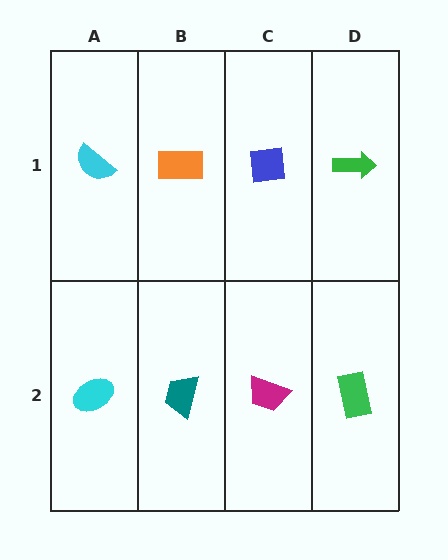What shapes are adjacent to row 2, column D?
A green arrow (row 1, column D), a magenta trapezoid (row 2, column C).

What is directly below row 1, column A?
A cyan ellipse.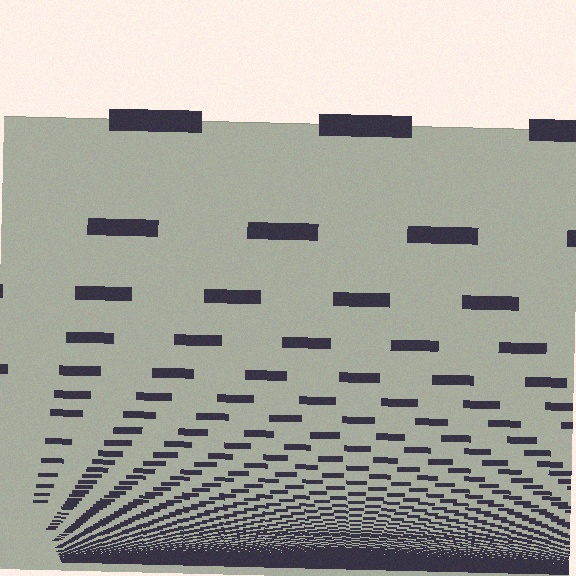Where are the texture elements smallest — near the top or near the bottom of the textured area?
Near the bottom.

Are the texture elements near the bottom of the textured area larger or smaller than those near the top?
Smaller. The gradient is inverted — elements near the bottom are smaller and denser.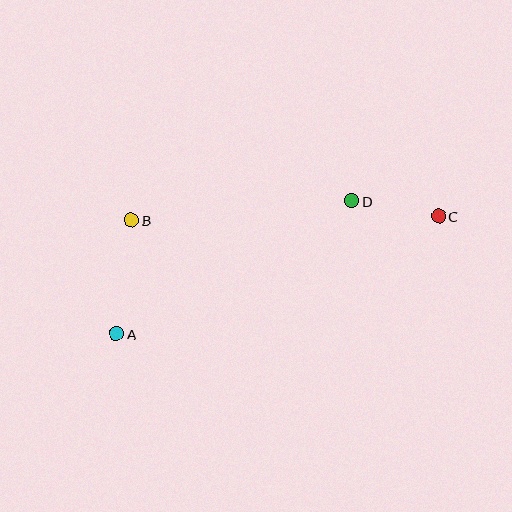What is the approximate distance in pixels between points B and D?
The distance between B and D is approximately 221 pixels.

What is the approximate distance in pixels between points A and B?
The distance between A and B is approximately 114 pixels.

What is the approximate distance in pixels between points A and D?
The distance between A and D is approximately 270 pixels.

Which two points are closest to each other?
Points C and D are closest to each other.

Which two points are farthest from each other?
Points A and C are farthest from each other.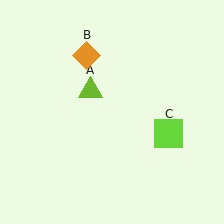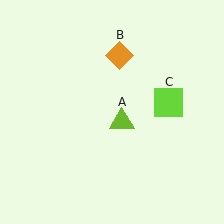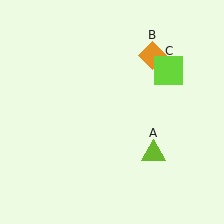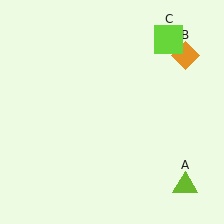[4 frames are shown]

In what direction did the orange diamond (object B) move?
The orange diamond (object B) moved right.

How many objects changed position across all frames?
3 objects changed position: lime triangle (object A), orange diamond (object B), lime square (object C).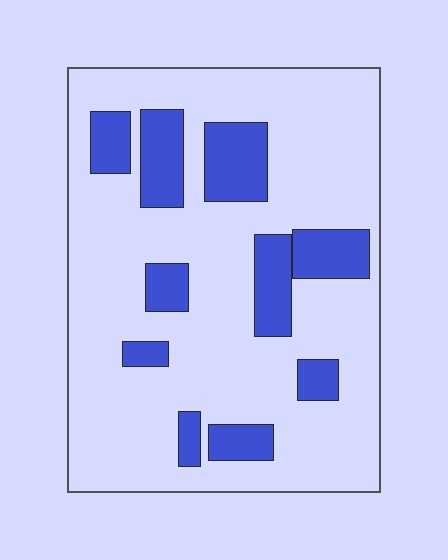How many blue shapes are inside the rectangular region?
10.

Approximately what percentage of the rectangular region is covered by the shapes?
Approximately 20%.